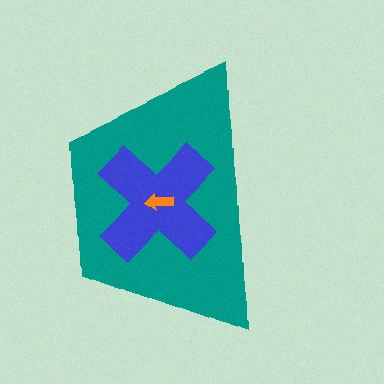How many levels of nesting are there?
3.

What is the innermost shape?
The orange arrow.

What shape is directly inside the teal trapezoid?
The blue cross.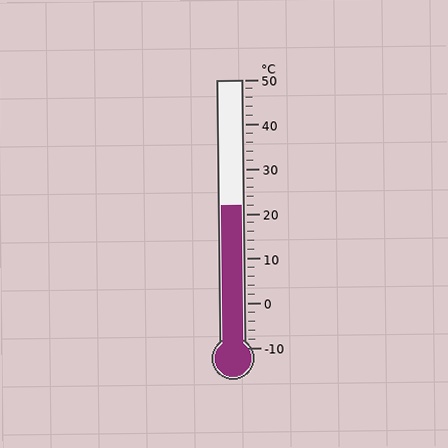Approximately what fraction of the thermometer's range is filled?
The thermometer is filled to approximately 55% of its range.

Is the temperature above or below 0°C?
The temperature is above 0°C.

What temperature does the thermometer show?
The thermometer shows approximately 22°C.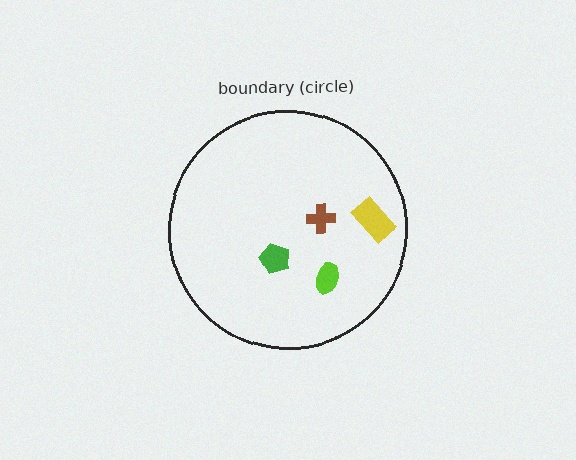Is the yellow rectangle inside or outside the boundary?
Inside.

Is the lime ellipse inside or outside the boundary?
Inside.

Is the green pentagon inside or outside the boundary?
Inside.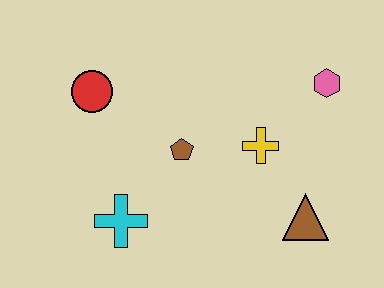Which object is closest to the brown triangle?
The yellow cross is closest to the brown triangle.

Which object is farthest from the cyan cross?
The pink hexagon is farthest from the cyan cross.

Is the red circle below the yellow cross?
No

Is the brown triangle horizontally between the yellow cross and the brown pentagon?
No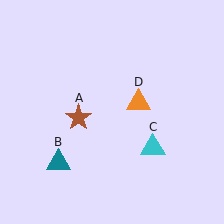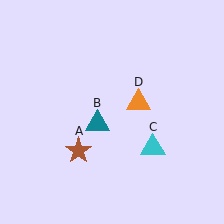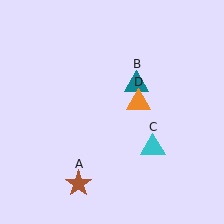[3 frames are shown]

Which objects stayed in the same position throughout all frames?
Cyan triangle (object C) and orange triangle (object D) remained stationary.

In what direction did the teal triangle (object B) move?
The teal triangle (object B) moved up and to the right.